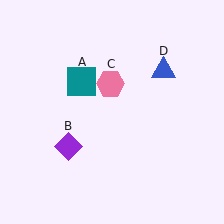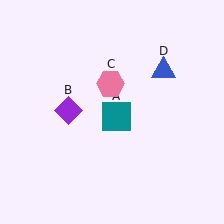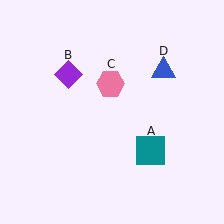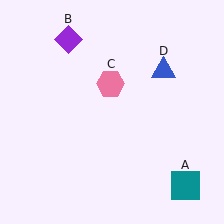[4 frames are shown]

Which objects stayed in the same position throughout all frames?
Pink hexagon (object C) and blue triangle (object D) remained stationary.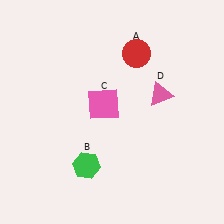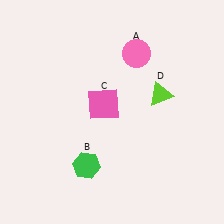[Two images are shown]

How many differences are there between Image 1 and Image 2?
There are 2 differences between the two images.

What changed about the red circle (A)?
In Image 1, A is red. In Image 2, it changed to pink.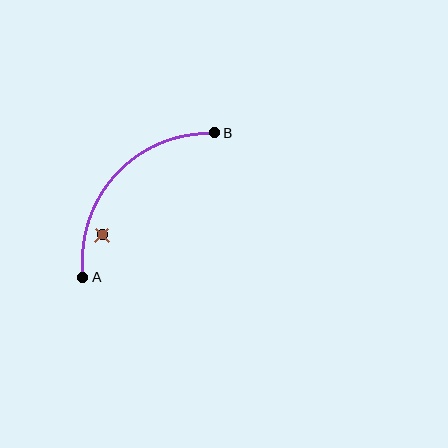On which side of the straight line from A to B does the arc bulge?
The arc bulges above and to the left of the straight line connecting A and B.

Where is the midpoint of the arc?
The arc midpoint is the point on the curve farthest from the straight line joining A and B. It sits above and to the left of that line.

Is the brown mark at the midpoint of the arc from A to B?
No — the brown mark does not lie on the arc at all. It sits slightly inside the curve.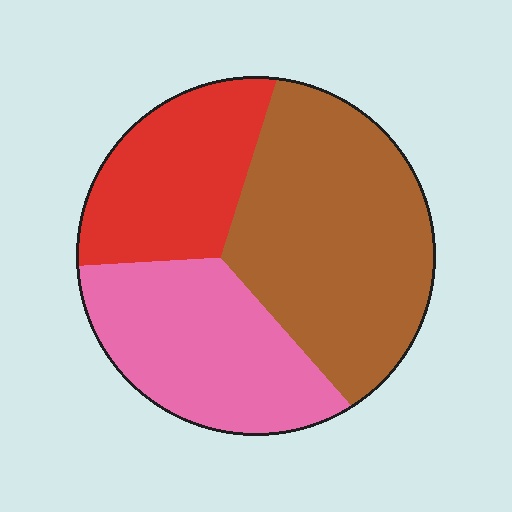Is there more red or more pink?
Pink.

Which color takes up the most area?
Brown, at roughly 45%.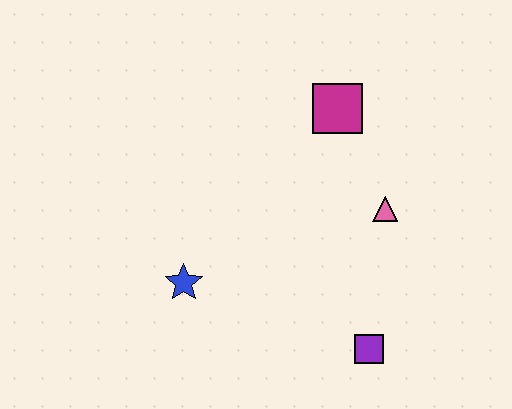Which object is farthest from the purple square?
The magenta square is farthest from the purple square.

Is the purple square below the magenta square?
Yes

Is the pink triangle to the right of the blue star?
Yes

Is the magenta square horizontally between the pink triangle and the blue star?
Yes